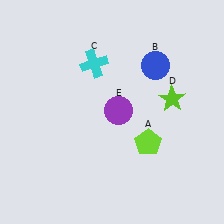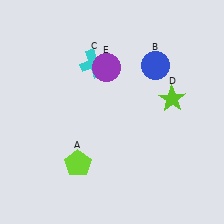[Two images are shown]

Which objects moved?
The objects that moved are: the lime pentagon (A), the purple circle (E).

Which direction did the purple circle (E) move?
The purple circle (E) moved up.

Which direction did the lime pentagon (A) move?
The lime pentagon (A) moved left.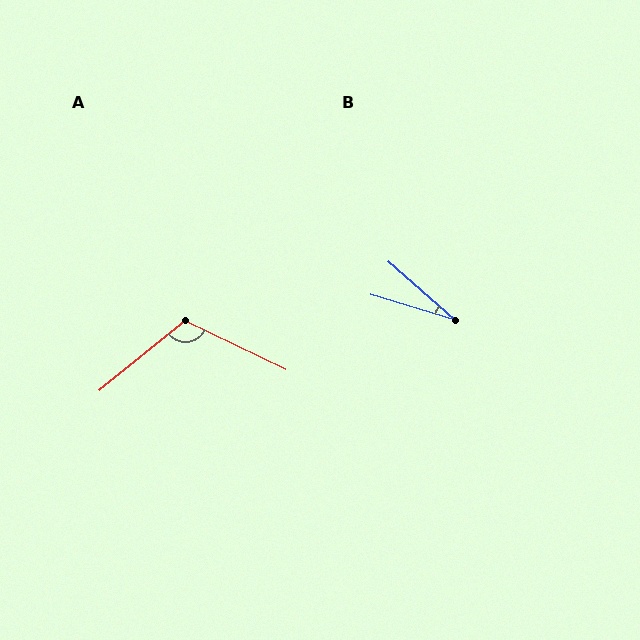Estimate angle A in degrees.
Approximately 115 degrees.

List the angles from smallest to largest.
B (24°), A (115°).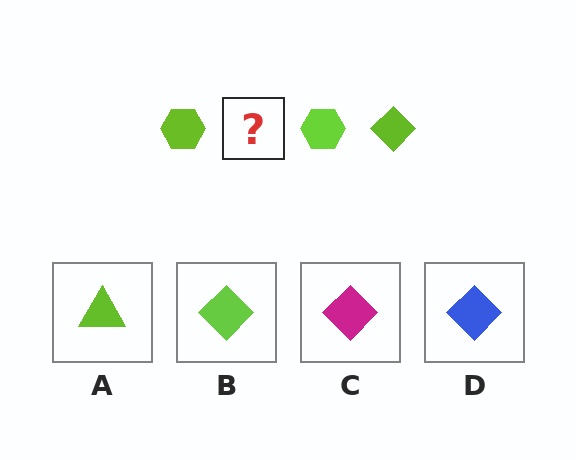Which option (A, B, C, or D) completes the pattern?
B.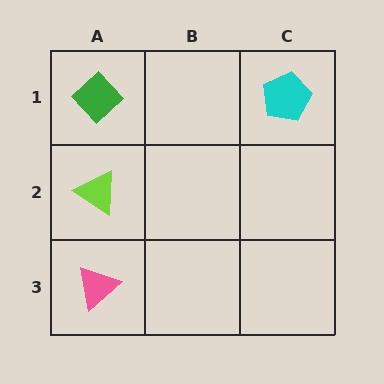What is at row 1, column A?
A green diamond.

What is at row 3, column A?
A pink triangle.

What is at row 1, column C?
A cyan pentagon.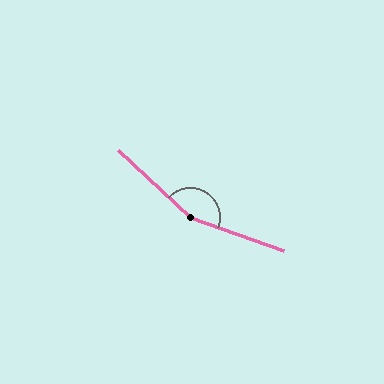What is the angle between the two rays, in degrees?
Approximately 157 degrees.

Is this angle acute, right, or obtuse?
It is obtuse.